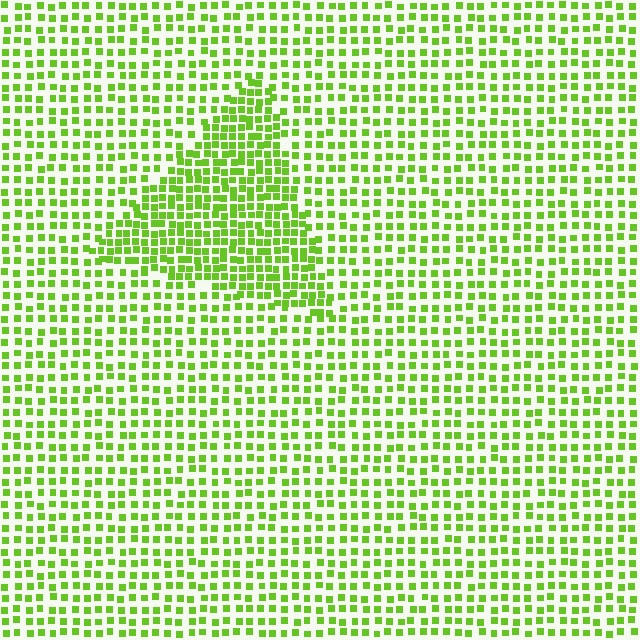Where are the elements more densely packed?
The elements are more densely packed inside the triangle boundary.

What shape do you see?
I see a triangle.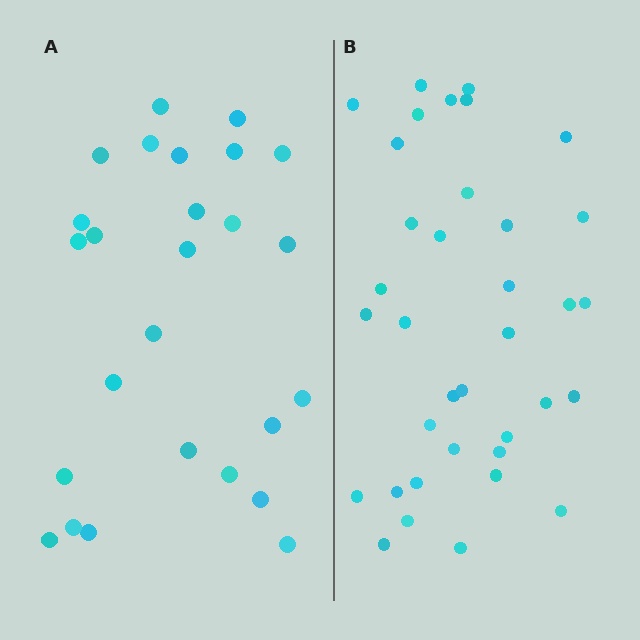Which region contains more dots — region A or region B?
Region B (the right region) has more dots.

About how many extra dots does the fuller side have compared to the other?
Region B has roughly 10 or so more dots than region A.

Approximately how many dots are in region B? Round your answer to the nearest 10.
About 40 dots. (The exact count is 36, which rounds to 40.)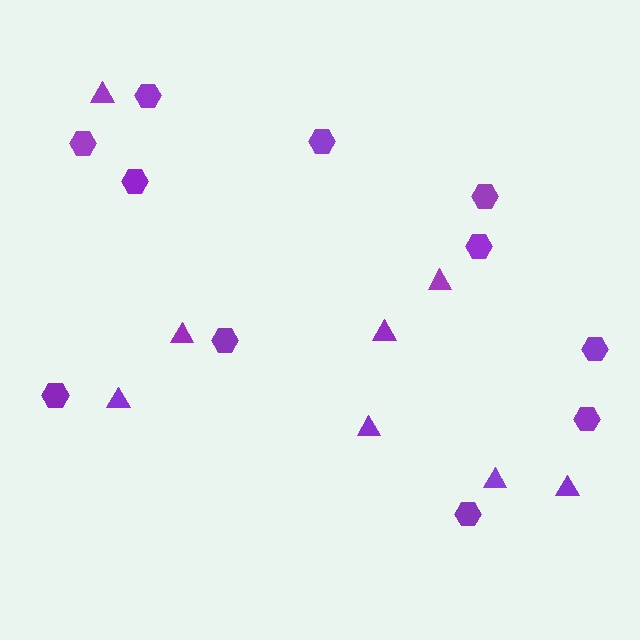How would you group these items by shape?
There are 2 groups: one group of hexagons (11) and one group of triangles (8).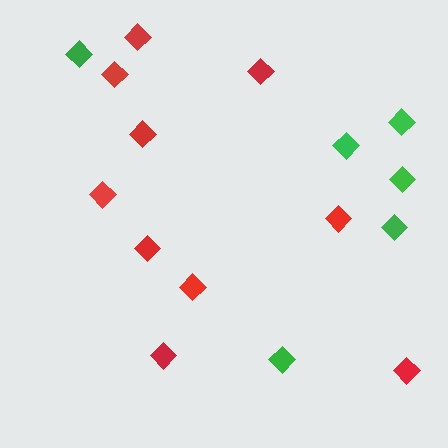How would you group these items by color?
There are 2 groups: one group of green diamonds (6) and one group of red diamonds (10).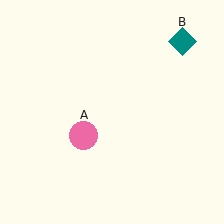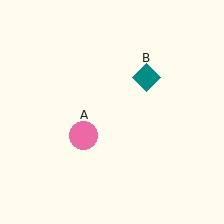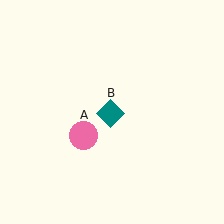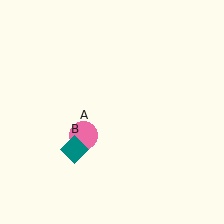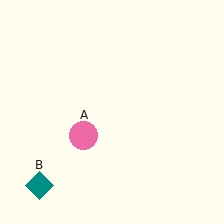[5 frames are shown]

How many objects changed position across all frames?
1 object changed position: teal diamond (object B).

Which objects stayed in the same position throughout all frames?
Pink circle (object A) remained stationary.